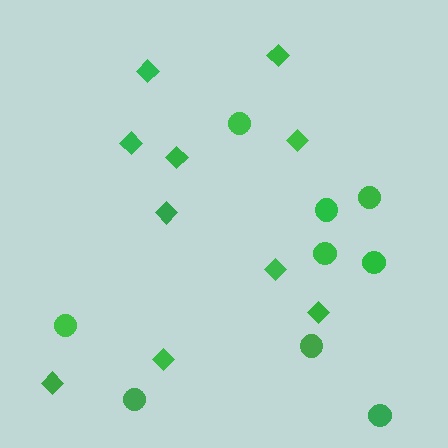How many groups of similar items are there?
There are 2 groups: one group of diamonds (10) and one group of circles (9).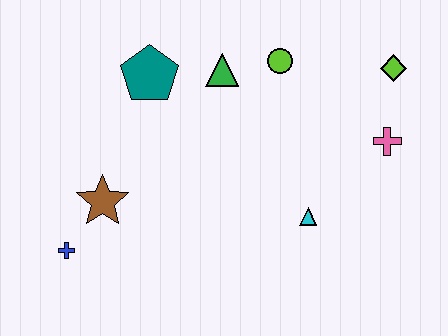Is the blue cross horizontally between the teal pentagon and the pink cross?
No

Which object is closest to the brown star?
The blue cross is closest to the brown star.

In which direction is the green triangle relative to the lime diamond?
The green triangle is to the left of the lime diamond.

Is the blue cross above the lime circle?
No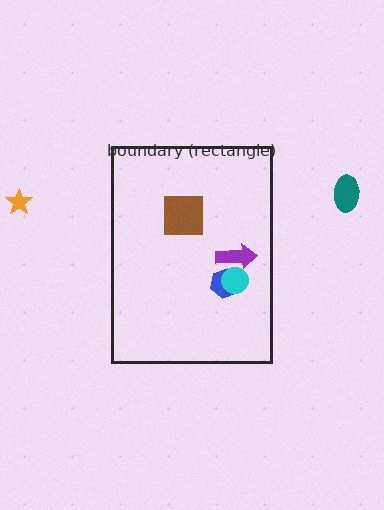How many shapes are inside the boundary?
4 inside, 2 outside.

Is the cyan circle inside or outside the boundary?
Inside.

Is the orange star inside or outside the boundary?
Outside.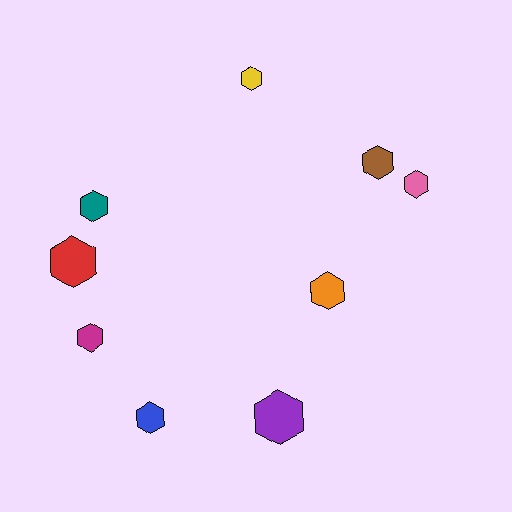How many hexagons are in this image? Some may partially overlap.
There are 9 hexagons.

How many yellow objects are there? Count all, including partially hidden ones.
There is 1 yellow object.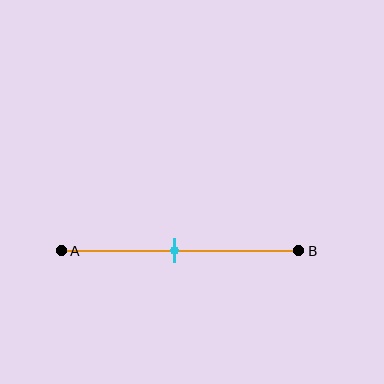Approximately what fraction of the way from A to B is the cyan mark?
The cyan mark is approximately 50% of the way from A to B.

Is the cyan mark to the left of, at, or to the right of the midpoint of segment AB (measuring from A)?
The cyan mark is approximately at the midpoint of segment AB.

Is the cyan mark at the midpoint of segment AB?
Yes, the mark is approximately at the midpoint.